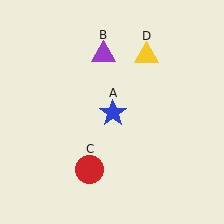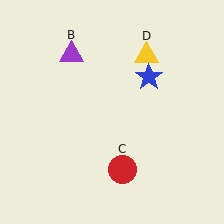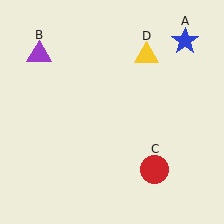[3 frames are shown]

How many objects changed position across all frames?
3 objects changed position: blue star (object A), purple triangle (object B), red circle (object C).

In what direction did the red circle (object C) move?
The red circle (object C) moved right.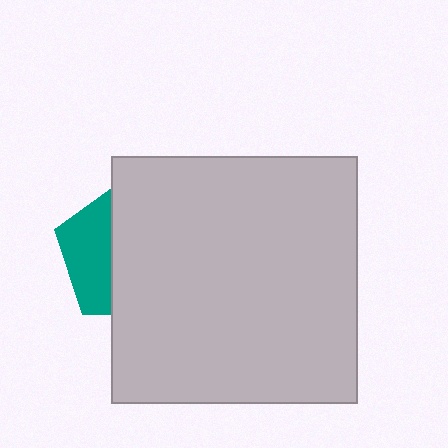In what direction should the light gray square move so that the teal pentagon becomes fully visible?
The light gray square should move right. That is the shortest direction to clear the overlap and leave the teal pentagon fully visible.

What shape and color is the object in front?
The object in front is a light gray square.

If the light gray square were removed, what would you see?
You would see the complete teal pentagon.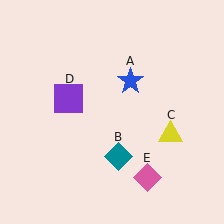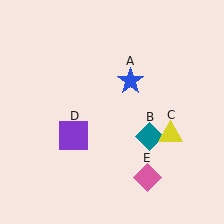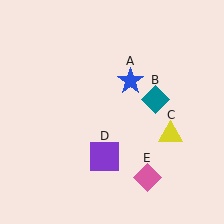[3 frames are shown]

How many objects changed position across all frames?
2 objects changed position: teal diamond (object B), purple square (object D).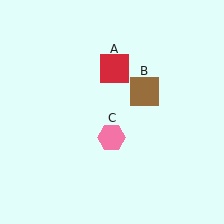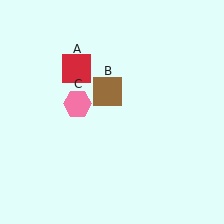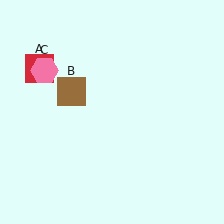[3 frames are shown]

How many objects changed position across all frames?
3 objects changed position: red square (object A), brown square (object B), pink hexagon (object C).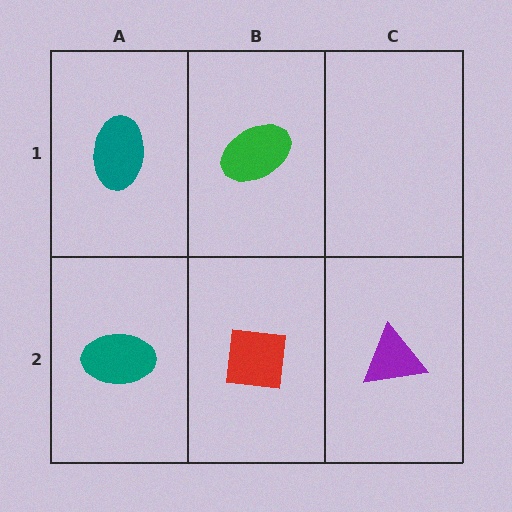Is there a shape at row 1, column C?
No, that cell is empty.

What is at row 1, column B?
A green ellipse.